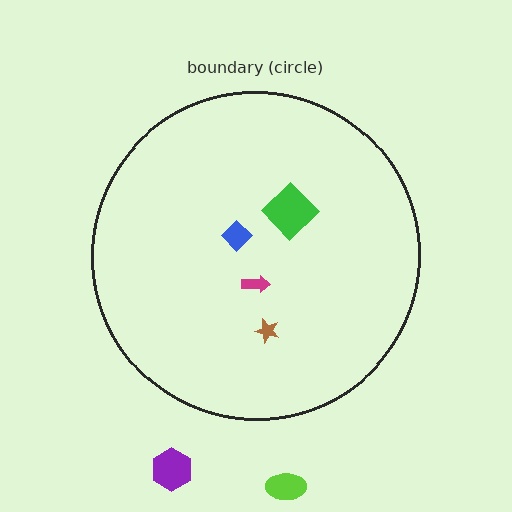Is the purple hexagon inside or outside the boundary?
Outside.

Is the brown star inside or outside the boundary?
Inside.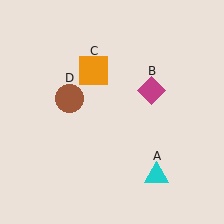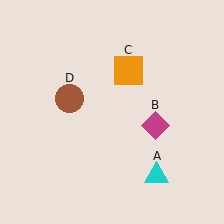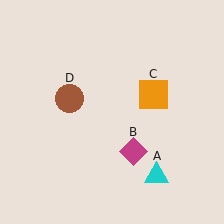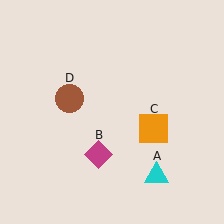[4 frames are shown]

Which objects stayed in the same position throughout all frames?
Cyan triangle (object A) and brown circle (object D) remained stationary.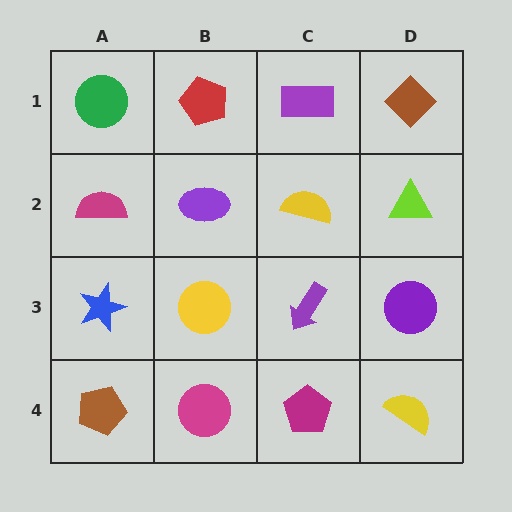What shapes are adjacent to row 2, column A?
A green circle (row 1, column A), a blue star (row 3, column A), a purple ellipse (row 2, column B).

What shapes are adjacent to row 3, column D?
A lime triangle (row 2, column D), a yellow semicircle (row 4, column D), a purple arrow (row 3, column C).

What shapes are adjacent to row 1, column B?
A purple ellipse (row 2, column B), a green circle (row 1, column A), a purple rectangle (row 1, column C).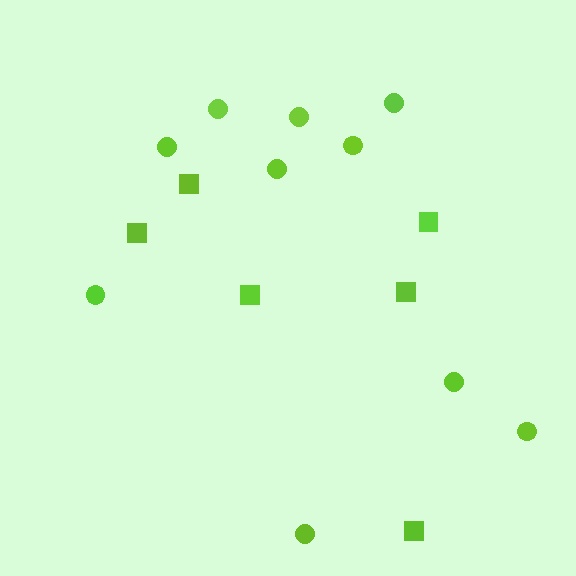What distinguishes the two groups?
There are 2 groups: one group of squares (6) and one group of circles (10).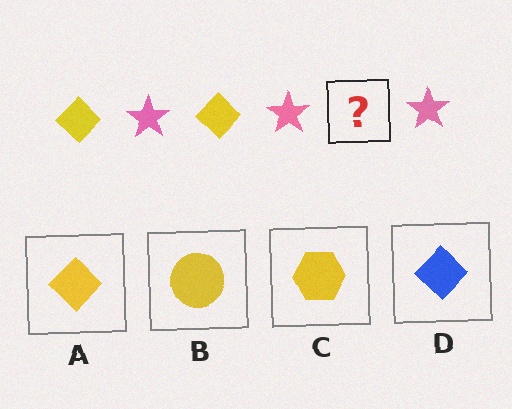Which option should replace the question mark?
Option A.